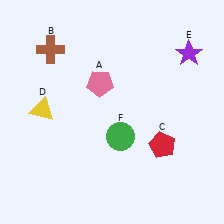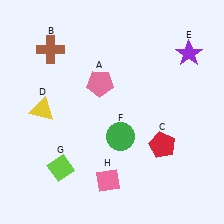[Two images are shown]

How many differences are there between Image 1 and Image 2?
There are 2 differences between the two images.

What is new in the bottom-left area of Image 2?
A lime diamond (G) was added in the bottom-left area of Image 2.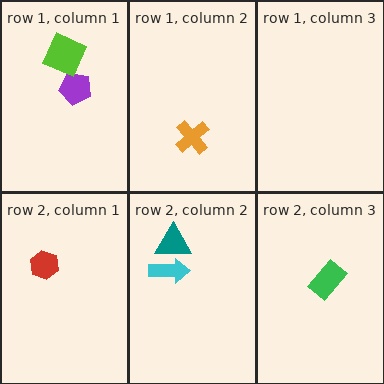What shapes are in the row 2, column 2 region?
The teal triangle, the cyan arrow.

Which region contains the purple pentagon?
The row 1, column 1 region.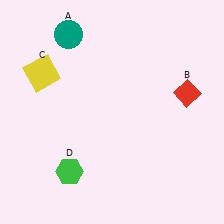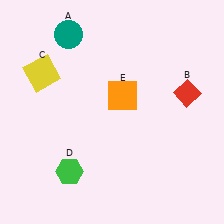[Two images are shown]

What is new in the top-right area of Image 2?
An orange square (E) was added in the top-right area of Image 2.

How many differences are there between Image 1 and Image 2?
There is 1 difference between the two images.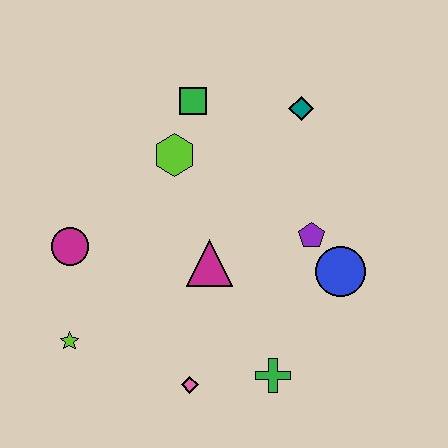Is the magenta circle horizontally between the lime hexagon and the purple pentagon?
No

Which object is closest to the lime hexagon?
The green square is closest to the lime hexagon.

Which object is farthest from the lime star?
The teal diamond is farthest from the lime star.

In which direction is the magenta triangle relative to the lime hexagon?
The magenta triangle is below the lime hexagon.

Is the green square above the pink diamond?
Yes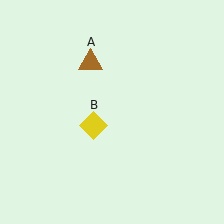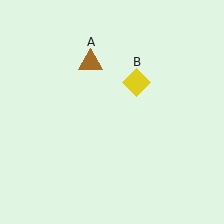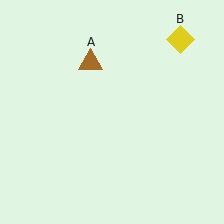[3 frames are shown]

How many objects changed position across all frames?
1 object changed position: yellow diamond (object B).